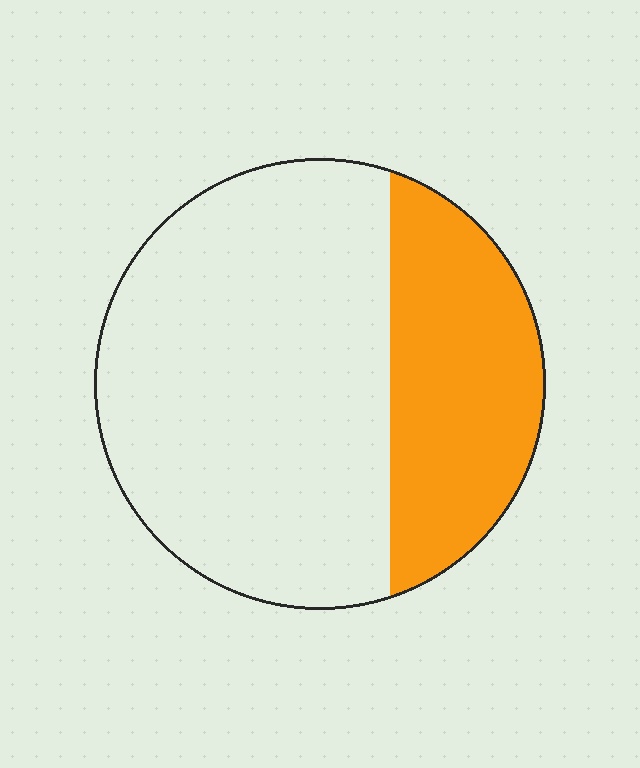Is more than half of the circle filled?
No.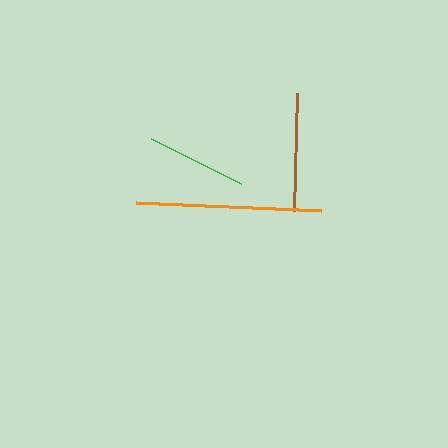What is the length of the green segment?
The green segment is approximately 100 pixels long.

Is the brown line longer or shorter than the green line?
The brown line is longer than the green line.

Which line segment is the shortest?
The green line is the shortest at approximately 100 pixels.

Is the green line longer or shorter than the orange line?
The orange line is longer than the green line.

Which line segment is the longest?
The orange line is the longest at approximately 185 pixels.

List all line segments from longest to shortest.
From longest to shortest: orange, brown, green.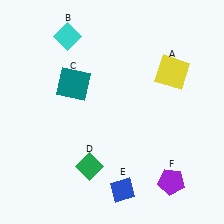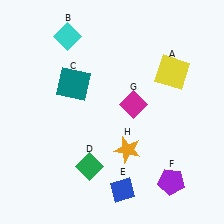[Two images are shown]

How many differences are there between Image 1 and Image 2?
There are 2 differences between the two images.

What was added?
A magenta diamond (G), an orange star (H) were added in Image 2.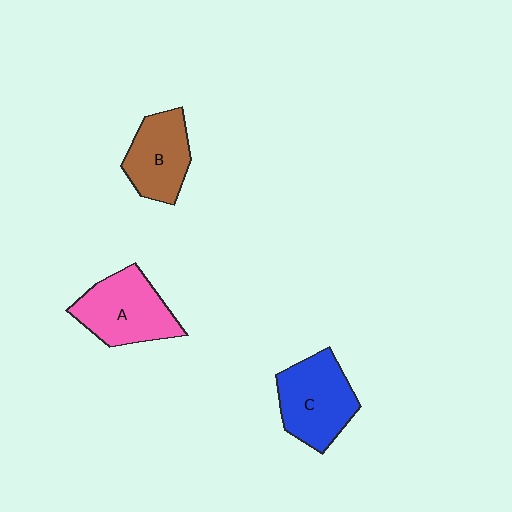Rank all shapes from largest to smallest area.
From largest to smallest: A (pink), C (blue), B (brown).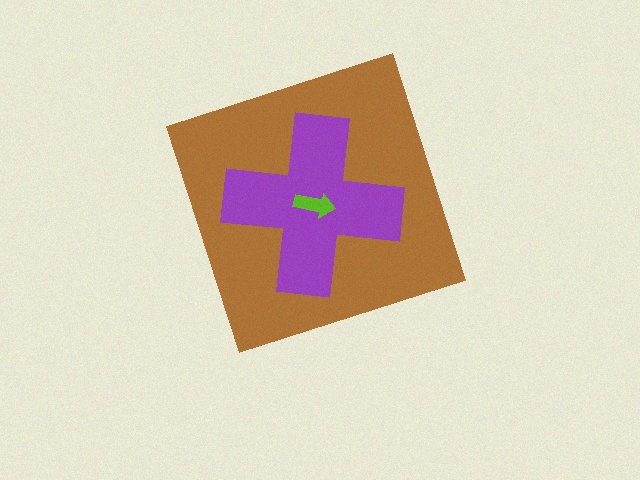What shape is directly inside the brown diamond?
The purple cross.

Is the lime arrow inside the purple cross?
Yes.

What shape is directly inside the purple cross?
The lime arrow.